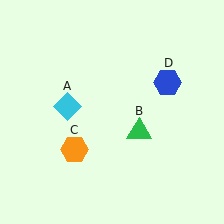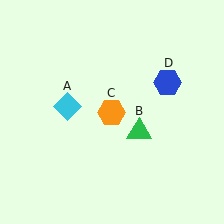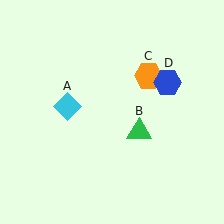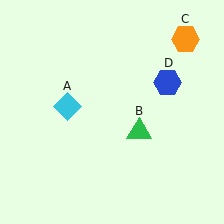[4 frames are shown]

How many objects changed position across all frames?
1 object changed position: orange hexagon (object C).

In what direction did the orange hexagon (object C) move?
The orange hexagon (object C) moved up and to the right.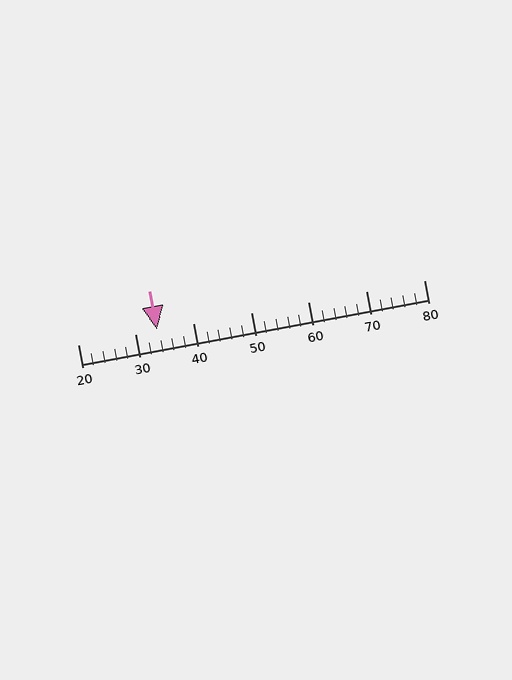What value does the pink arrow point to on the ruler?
The pink arrow points to approximately 34.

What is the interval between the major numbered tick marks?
The major tick marks are spaced 10 units apart.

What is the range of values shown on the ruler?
The ruler shows values from 20 to 80.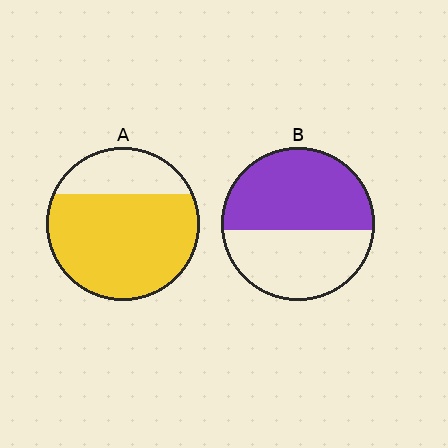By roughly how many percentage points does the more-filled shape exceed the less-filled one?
By roughly 20 percentage points (A over B).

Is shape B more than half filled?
Yes.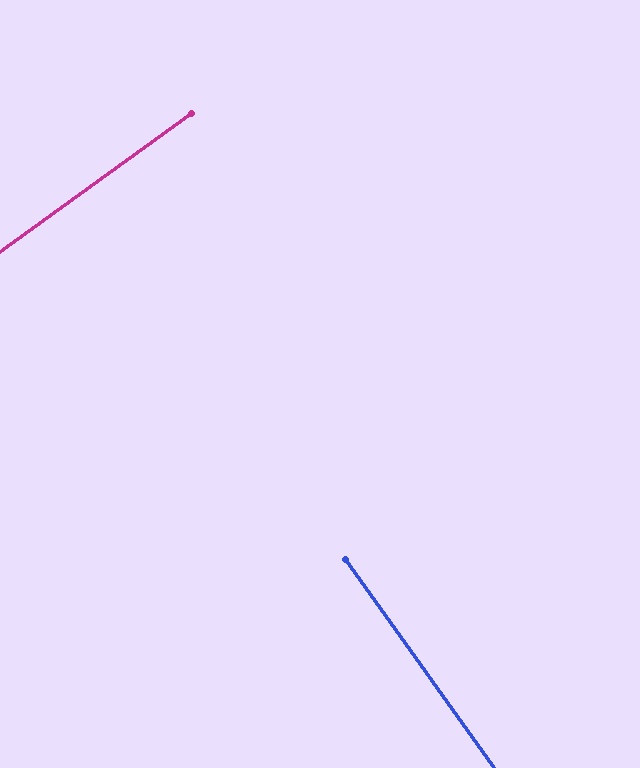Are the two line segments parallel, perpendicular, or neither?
Perpendicular — they meet at approximately 90°.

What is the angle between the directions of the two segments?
Approximately 90 degrees.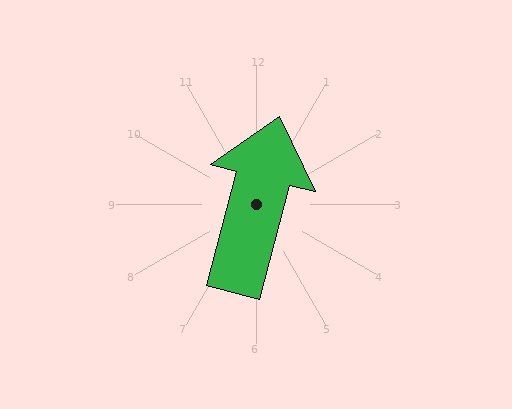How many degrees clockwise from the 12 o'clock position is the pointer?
Approximately 15 degrees.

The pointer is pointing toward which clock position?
Roughly 12 o'clock.